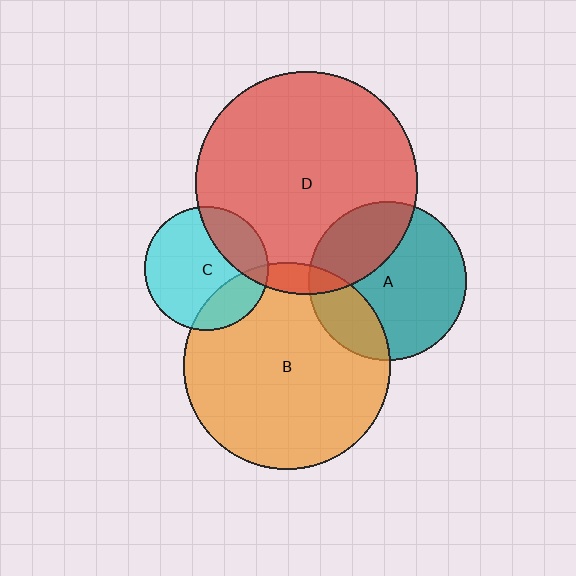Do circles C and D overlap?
Yes.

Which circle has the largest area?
Circle D (red).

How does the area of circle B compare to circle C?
Approximately 2.8 times.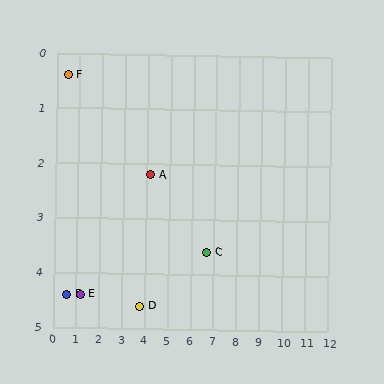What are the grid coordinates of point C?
Point C is at approximately (6.7, 3.6).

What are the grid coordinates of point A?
Point A is at approximately (4.2, 2.2).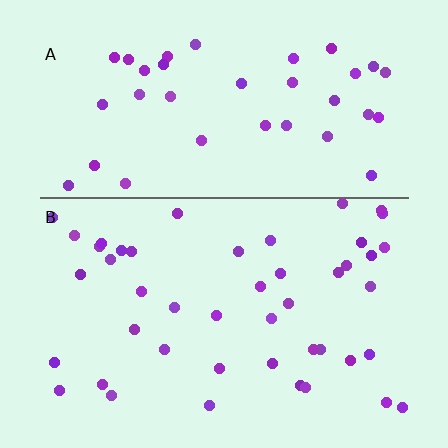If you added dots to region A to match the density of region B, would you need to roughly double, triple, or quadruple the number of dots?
Approximately double.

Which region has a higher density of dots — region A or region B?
B (the bottom).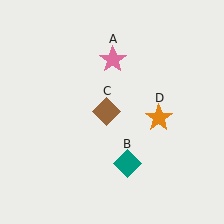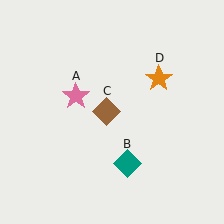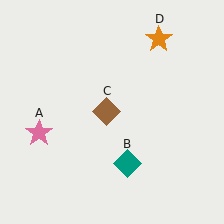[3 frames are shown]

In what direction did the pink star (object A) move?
The pink star (object A) moved down and to the left.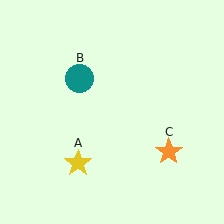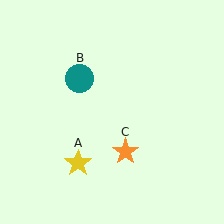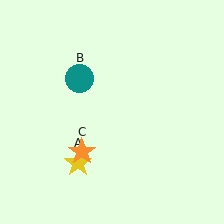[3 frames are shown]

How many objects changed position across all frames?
1 object changed position: orange star (object C).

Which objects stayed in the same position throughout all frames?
Yellow star (object A) and teal circle (object B) remained stationary.